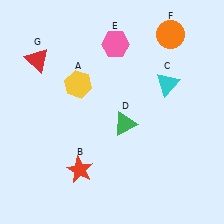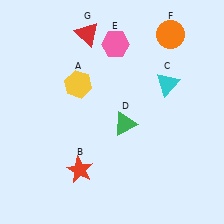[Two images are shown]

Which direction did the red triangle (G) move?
The red triangle (G) moved right.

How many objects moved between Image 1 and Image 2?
1 object moved between the two images.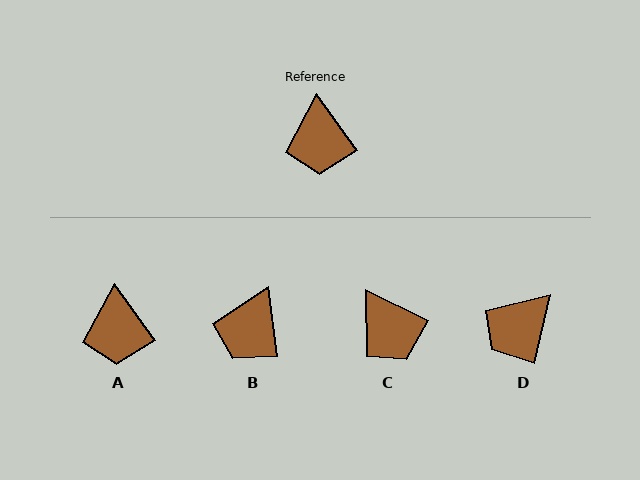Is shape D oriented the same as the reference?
No, it is off by about 49 degrees.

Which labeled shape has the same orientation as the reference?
A.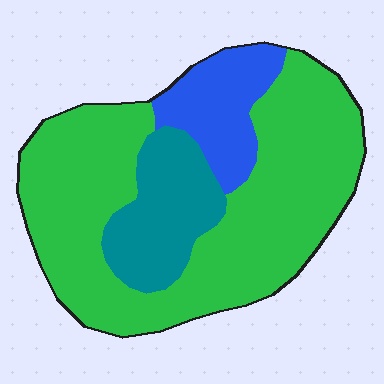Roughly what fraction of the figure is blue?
Blue takes up less than a quarter of the figure.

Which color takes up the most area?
Green, at roughly 70%.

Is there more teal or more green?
Green.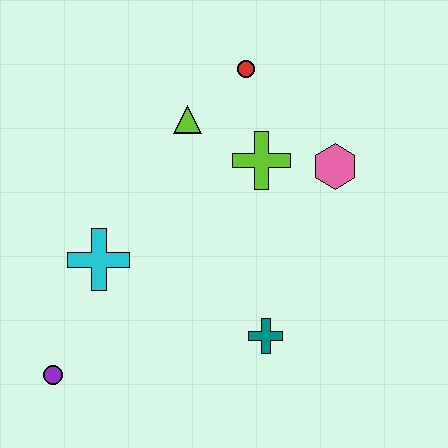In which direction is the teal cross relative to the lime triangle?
The teal cross is below the lime triangle.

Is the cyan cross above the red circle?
No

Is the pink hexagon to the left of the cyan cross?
No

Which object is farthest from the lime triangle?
The purple circle is farthest from the lime triangle.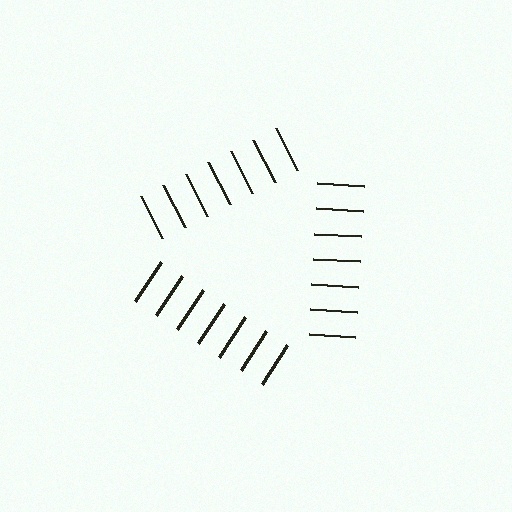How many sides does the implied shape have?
3 sides — the line-ends trace a triangle.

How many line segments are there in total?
21 — 7 along each of the 3 edges.